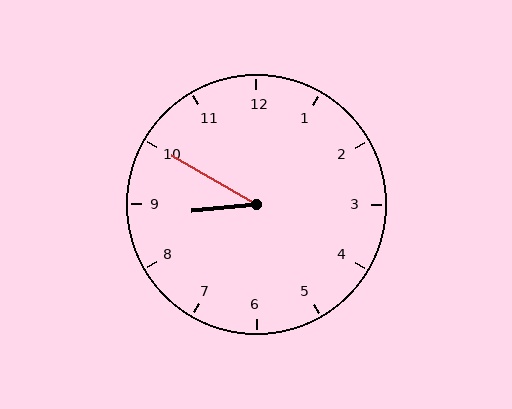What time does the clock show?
8:50.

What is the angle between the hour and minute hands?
Approximately 35 degrees.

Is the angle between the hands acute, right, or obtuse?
It is acute.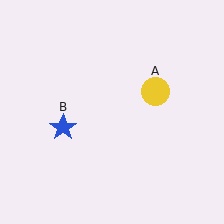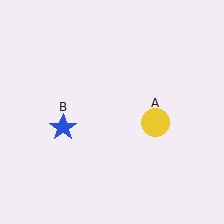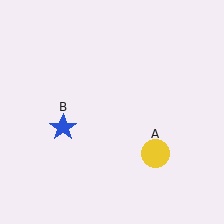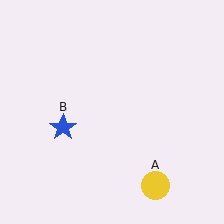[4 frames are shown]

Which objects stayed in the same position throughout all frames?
Blue star (object B) remained stationary.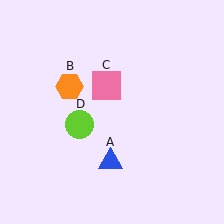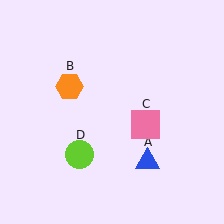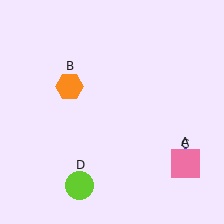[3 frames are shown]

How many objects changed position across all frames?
3 objects changed position: blue triangle (object A), pink square (object C), lime circle (object D).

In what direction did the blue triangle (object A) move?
The blue triangle (object A) moved right.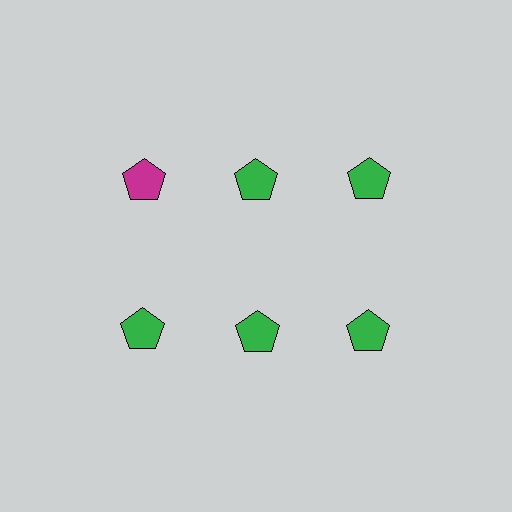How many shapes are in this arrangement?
There are 6 shapes arranged in a grid pattern.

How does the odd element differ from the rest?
It has a different color: magenta instead of green.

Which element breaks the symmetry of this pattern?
The magenta pentagon in the top row, leftmost column breaks the symmetry. All other shapes are green pentagons.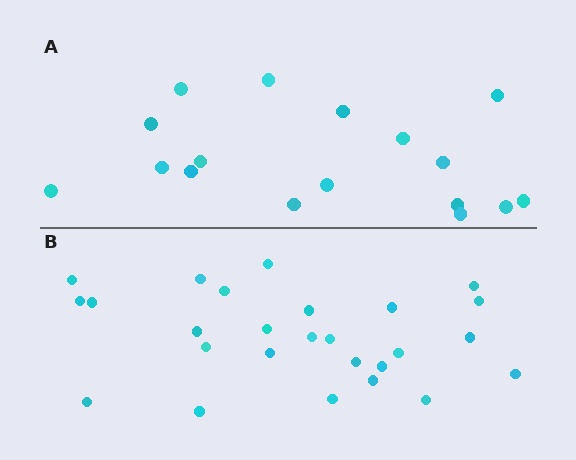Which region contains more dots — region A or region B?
Region B (the bottom region) has more dots.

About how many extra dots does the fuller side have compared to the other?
Region B has roughly 8 or so more dots than region A.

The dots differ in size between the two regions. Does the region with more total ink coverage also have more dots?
No. Region A has more total ink coverage because its dots are larger, but region B actually contains more individual dots. Total area can be misleading — the number of items is what matters here.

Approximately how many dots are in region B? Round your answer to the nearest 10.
About 30 dots. (The exact count is 26, which rounds to 30.)